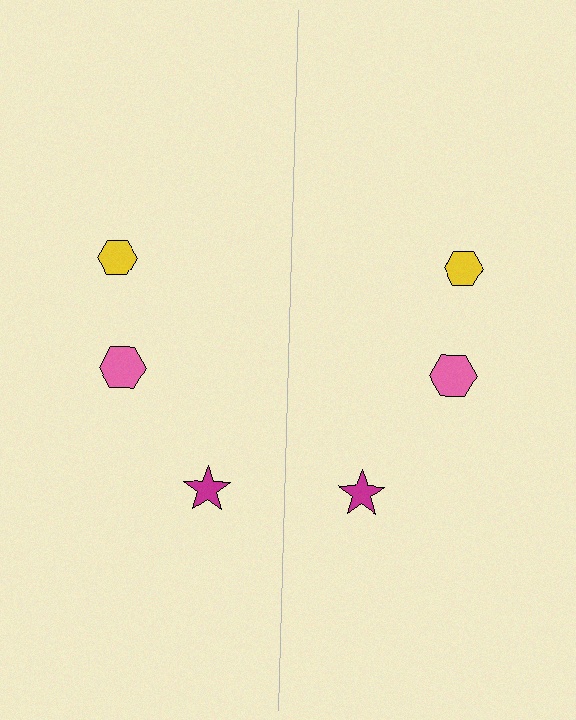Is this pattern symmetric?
Yes, this pattern has bilateral (reflection) symmetry.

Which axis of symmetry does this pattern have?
The pattern has a vertical axis of symmetry running through the center of the image.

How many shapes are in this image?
There are 6 shapes in this image.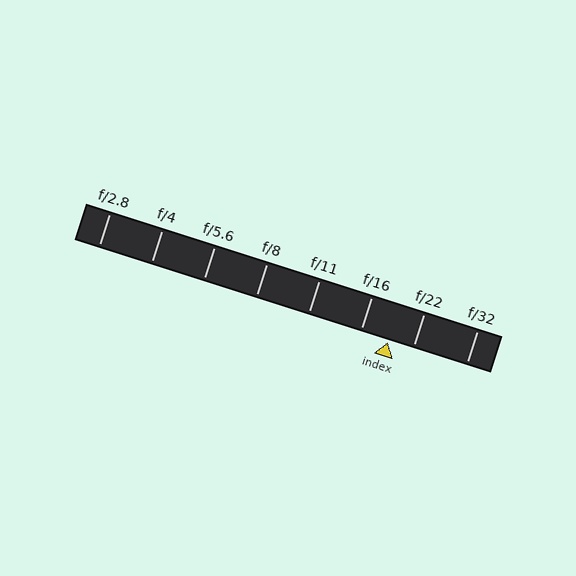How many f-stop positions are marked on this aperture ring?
There are 8 f-stop positions marked.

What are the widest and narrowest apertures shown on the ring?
The widest aperture shown is f/2.8 and the narrowest is f/32.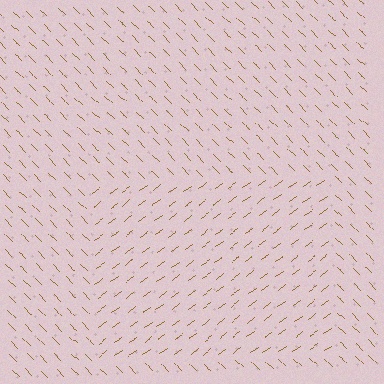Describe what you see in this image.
The image is filled with small brown line segments. A rectangle region in the image has lines oriented differently from the surrounding lines, creating a visible texture boundary.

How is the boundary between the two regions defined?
The boundary is defined purely by a change in line orientation (approximately 82 degrees difference). All lines are the same color and thickness.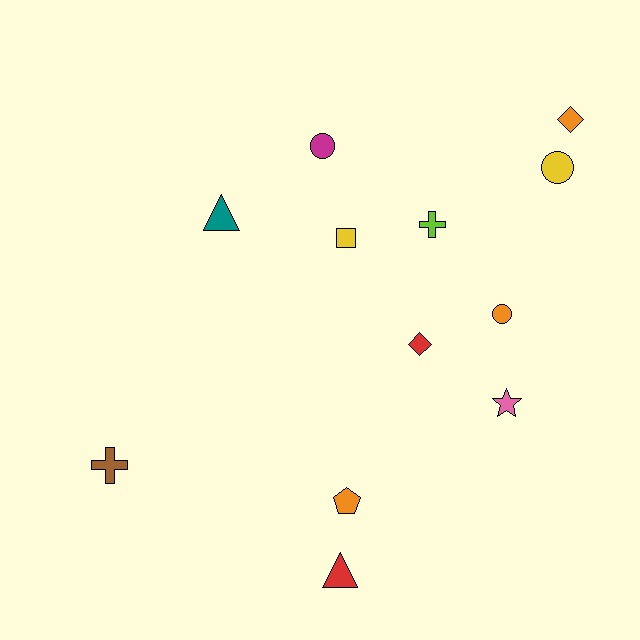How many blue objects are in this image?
There are no blue objects.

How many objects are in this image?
There are 12 objects.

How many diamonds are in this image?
There are 2 diamonds.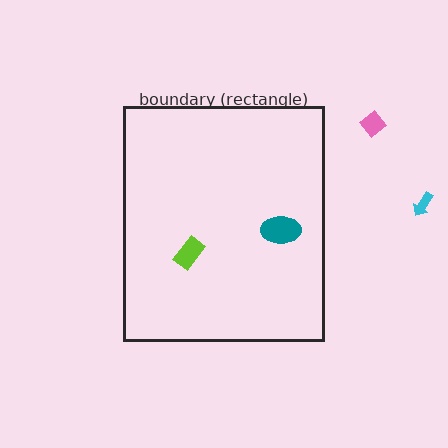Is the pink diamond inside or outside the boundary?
Outside.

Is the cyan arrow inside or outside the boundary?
Outside.